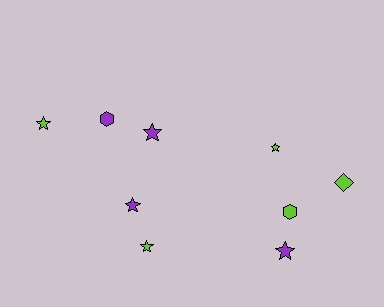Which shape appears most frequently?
Star, with 6 objects.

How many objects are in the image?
There are 9 objects.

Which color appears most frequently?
Lime, with 5 objects.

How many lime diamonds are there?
There is 1 lime diamond.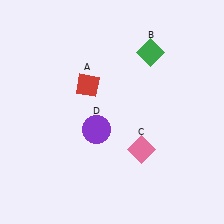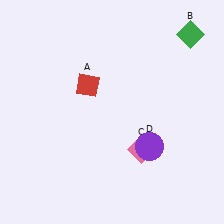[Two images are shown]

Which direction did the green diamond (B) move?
The green diamond (B) moved right.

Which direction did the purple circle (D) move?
The purple circle (D) moved right.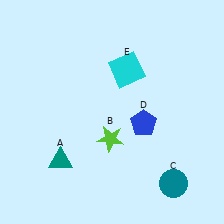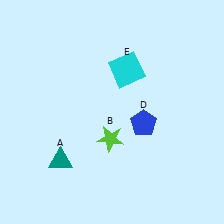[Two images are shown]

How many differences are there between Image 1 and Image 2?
There is 1 difference between the two images.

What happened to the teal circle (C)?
The teal circle (C) was removed in Image 2. It was in the bottom-right area of Image 1.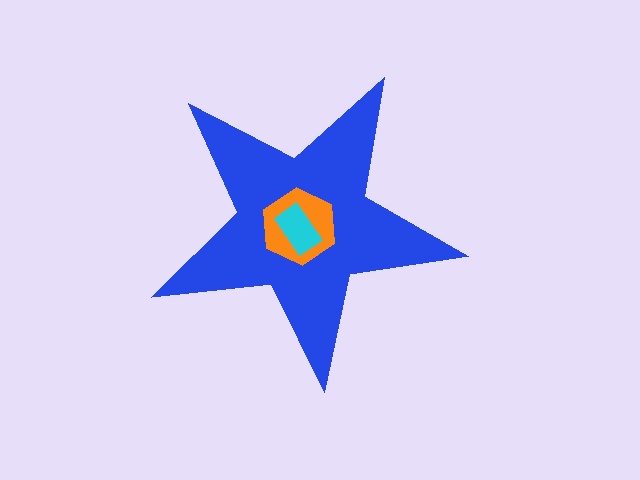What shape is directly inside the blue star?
The orange hexagon.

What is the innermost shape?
The cyan rectangle.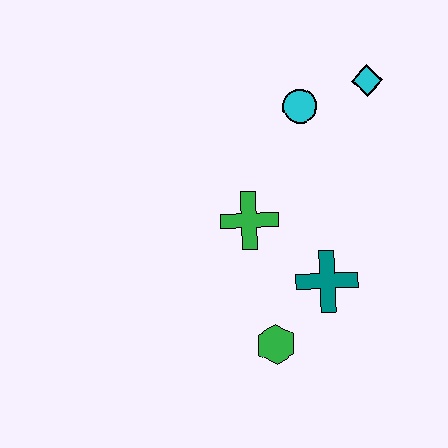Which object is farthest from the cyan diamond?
The green hexagon is farthest from the cyan diamond.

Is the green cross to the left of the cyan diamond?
Yes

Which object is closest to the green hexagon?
The teal cross is closest to the green hexagon.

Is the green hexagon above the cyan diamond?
No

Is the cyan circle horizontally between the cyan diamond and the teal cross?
No